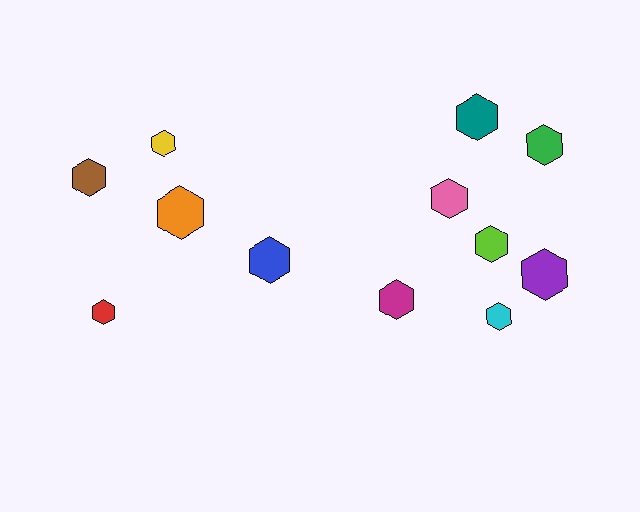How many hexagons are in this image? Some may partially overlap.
There are 12 hexagons.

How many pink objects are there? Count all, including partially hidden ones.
There is 1 pink object.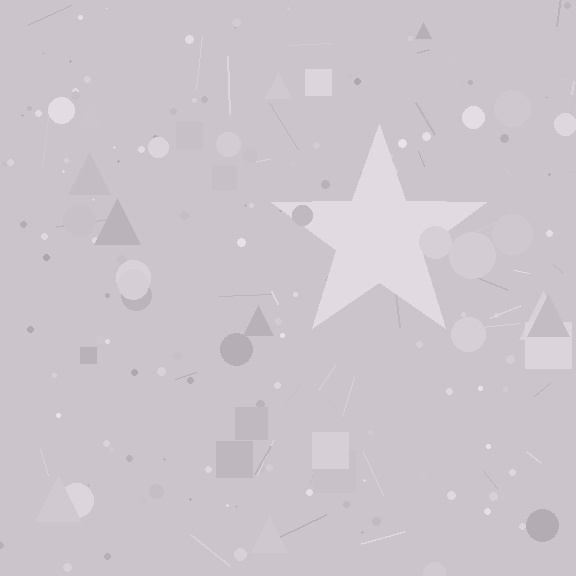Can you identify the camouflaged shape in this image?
The camouflaged shape is a star.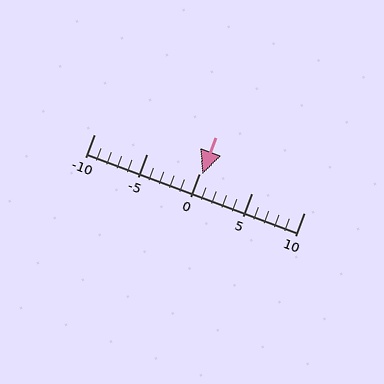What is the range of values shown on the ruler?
The ruler shows values from -10 to 10.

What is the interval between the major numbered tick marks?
The major tick marks are spaced 5 units apart.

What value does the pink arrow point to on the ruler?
The pink arrow points to approximately 0.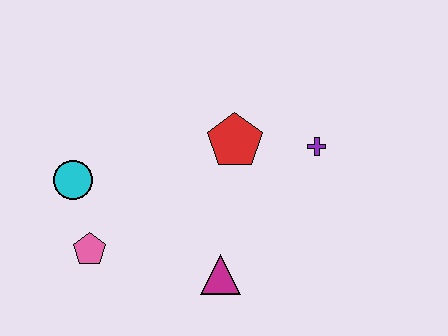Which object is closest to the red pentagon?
The purple cross is closest to the red pentagon.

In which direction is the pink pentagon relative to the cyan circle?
The pink pentagon is below the cyan circle.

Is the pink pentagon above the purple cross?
No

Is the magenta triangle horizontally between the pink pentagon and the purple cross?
Yes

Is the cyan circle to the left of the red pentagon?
Yes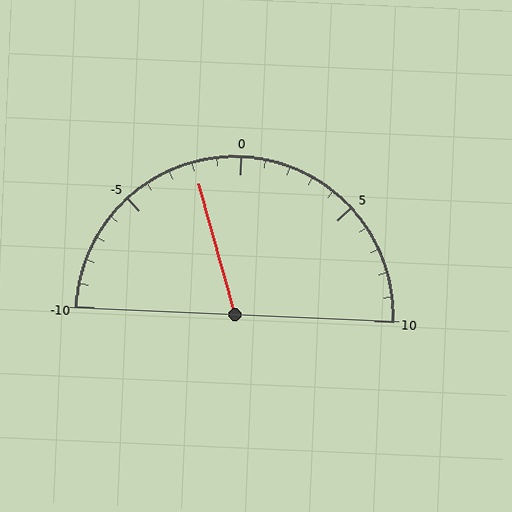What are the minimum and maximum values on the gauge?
The gauge ranges from -10 to 10.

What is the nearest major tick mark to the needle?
The nearest major tick mark is 0.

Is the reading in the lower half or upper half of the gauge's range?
The reading is in the lower half of the range (-10 to 10).